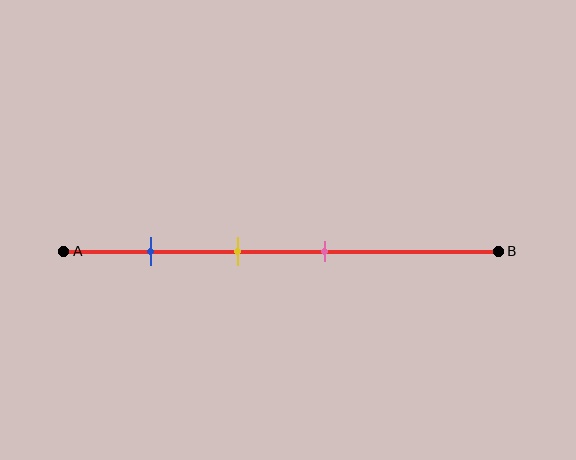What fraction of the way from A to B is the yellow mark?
The yellow mark is approximately 40% (0.4) of the way from A to B.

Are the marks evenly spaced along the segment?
Yes, the marks are approximately evenly spaced.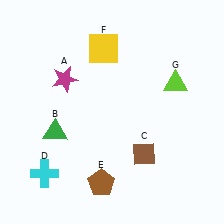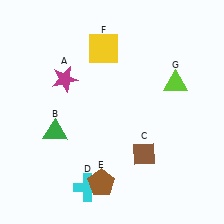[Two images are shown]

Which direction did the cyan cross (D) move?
The cyan cross (D) moved right.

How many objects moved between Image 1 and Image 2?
1 object moved between the two images.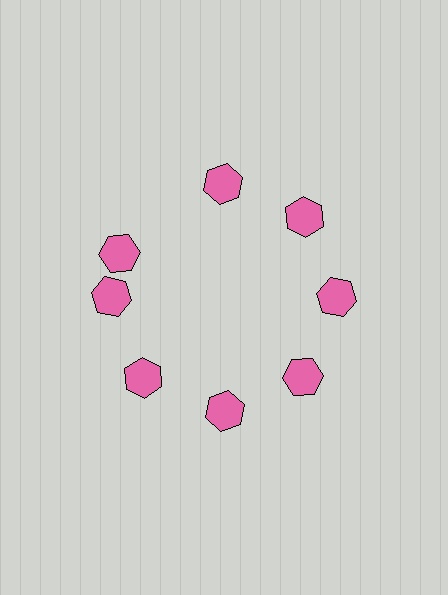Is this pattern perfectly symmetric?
No. The 8 pink hexagons are arranged in a ring, but one element near the 10 o'clock position is rotated out of alignment along the ring, breaking the 8-fold rotational symmetry.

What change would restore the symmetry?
The symmetry would be restored by rotating it back into even spacing with its neighbors so that all 8 hexagons sit at equal angles and equal distance from the center.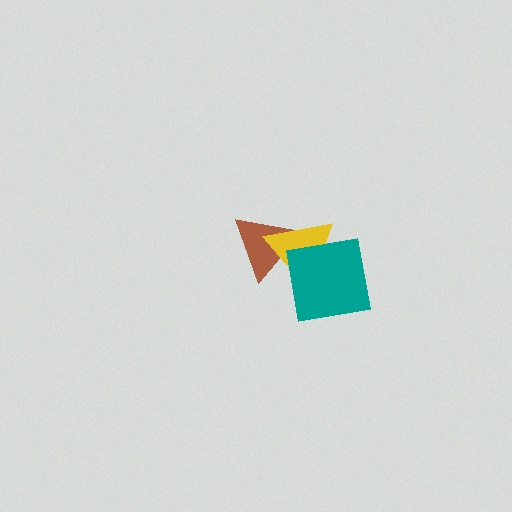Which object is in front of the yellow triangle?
The teal square is in front of the yellow triangle.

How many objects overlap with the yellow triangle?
2 objects overlap with the yellow triangle.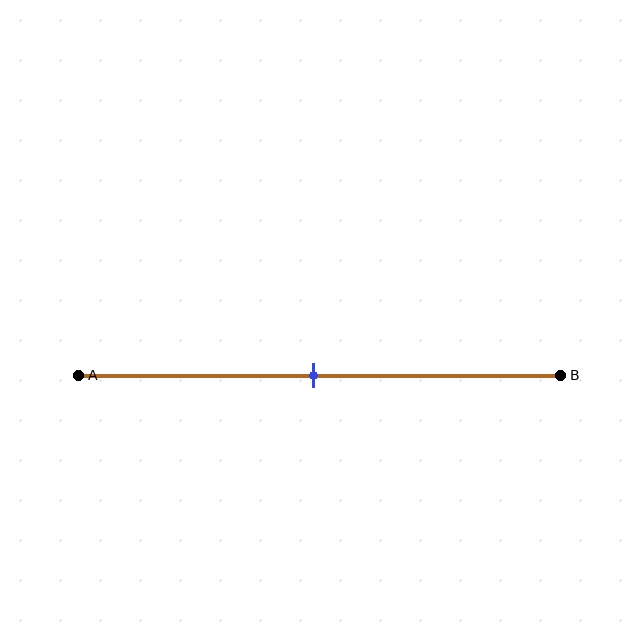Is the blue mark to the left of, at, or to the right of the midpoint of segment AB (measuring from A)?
The blue mark is approximately at the midpoint of segment AB.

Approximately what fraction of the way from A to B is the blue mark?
The blue mark is approximately 50% of the way from A to B.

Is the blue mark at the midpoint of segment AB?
Yes, the mark is approximately at the midpoint.